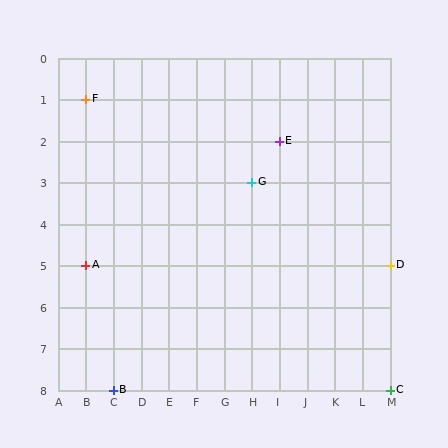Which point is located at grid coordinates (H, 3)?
Point G is at (H, 3).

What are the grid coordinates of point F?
Point F is at grid coordinates (B, 1).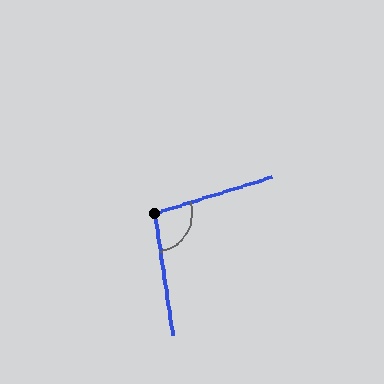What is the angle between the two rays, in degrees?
Approximately 99 degrees.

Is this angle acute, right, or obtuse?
It is obtuse.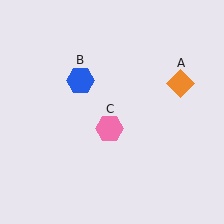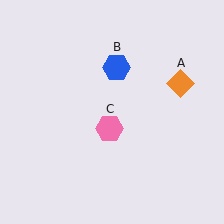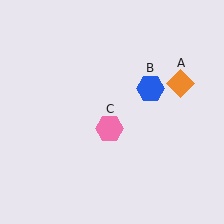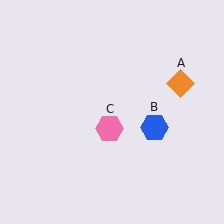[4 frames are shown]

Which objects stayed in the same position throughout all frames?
Orange diamond (object A) and pink hexagon (object C) remained stationary.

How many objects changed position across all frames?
1 object changed position: blue hexagon (object B).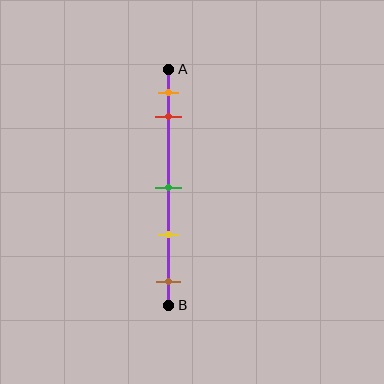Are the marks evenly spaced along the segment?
No, the marks are not evenly spaced.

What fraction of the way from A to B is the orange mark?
The orange mark is approximately 10% (0.1) of the way from A to B.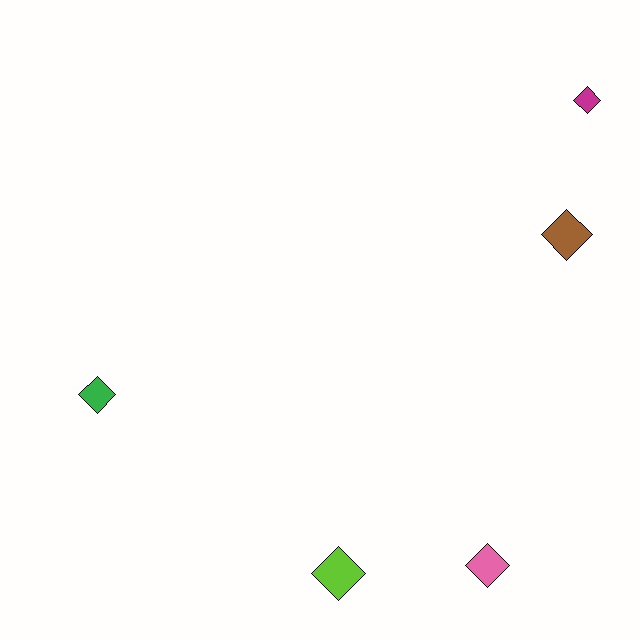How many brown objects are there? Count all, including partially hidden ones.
There is 1 brown object.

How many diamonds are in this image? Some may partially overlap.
There are 5 diamonds.